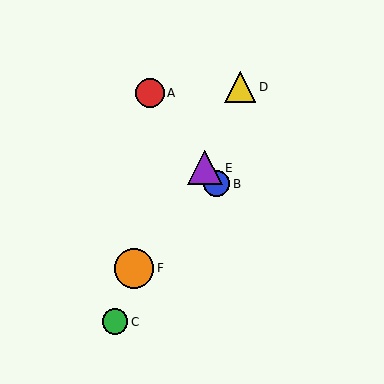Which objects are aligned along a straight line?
Objects A, B, E are aligned along a straight line.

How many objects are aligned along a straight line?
3 objects (A, B, E) are aligned along a straight line.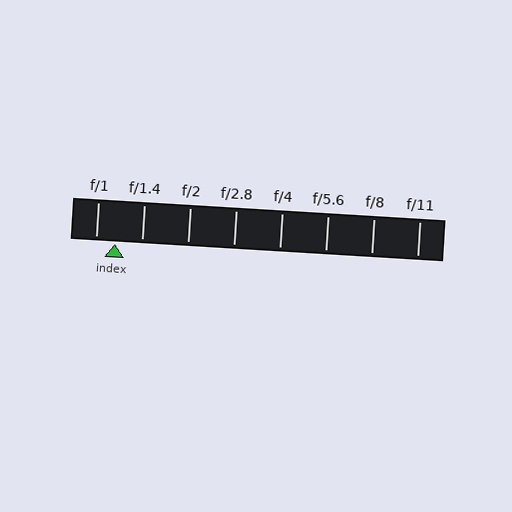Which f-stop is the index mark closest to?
The index mark is closest to f/1.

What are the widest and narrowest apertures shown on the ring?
The widest aperture shown is f/1 and the narrowest is f/11.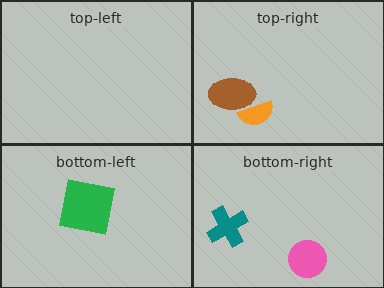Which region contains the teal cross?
The bottom-right region.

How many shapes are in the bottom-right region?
2.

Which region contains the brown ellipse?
The top-right region.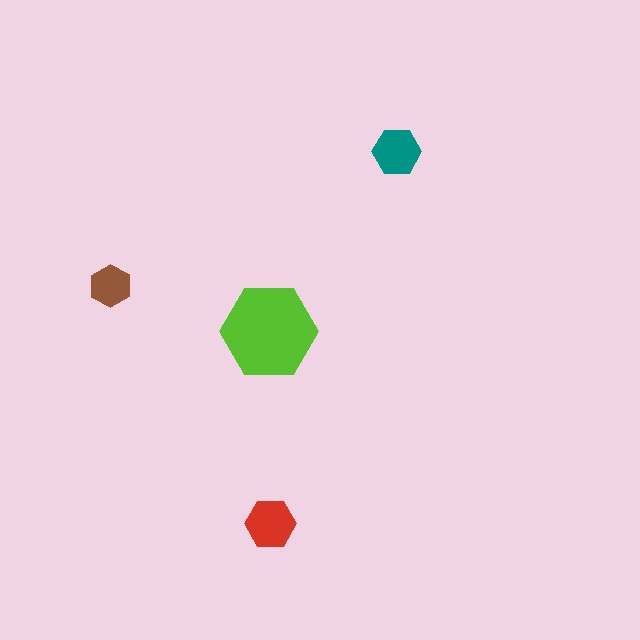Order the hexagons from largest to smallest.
the lime one, the red one, the teal one, the brown one.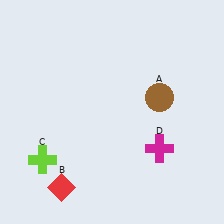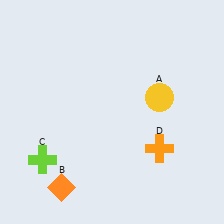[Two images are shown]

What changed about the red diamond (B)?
In Image 1, B is red. In Image 2, it changed to orange.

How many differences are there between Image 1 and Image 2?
There are 3 differences between the two images.